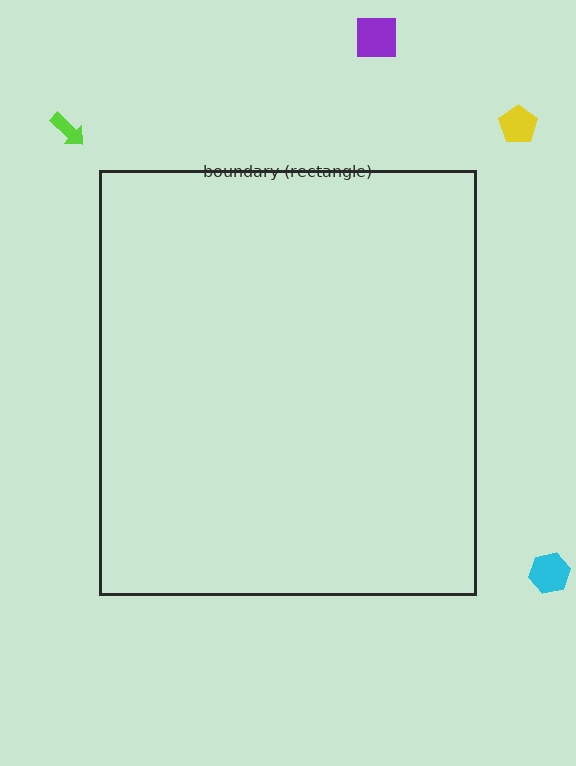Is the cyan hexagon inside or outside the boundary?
Outside.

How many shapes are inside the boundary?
0 inside, 4 outside.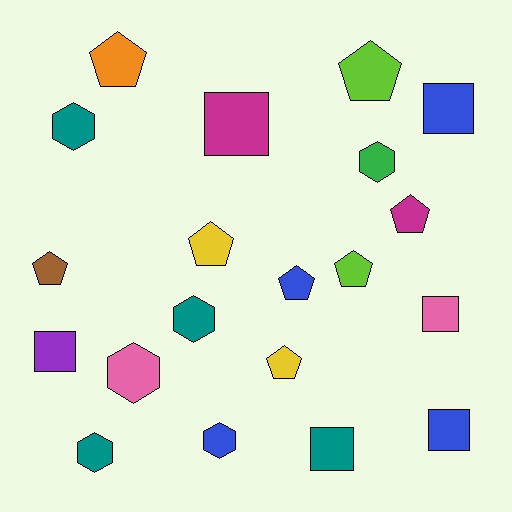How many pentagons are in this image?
There are 8 pentagons.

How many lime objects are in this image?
There are 2 lime objects.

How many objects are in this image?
There are 20 objects.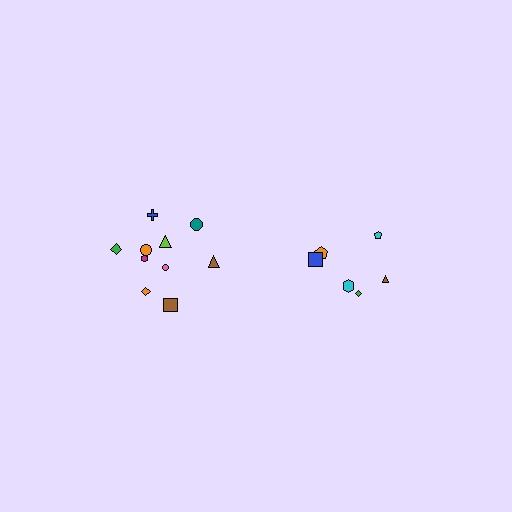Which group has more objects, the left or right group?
The left group.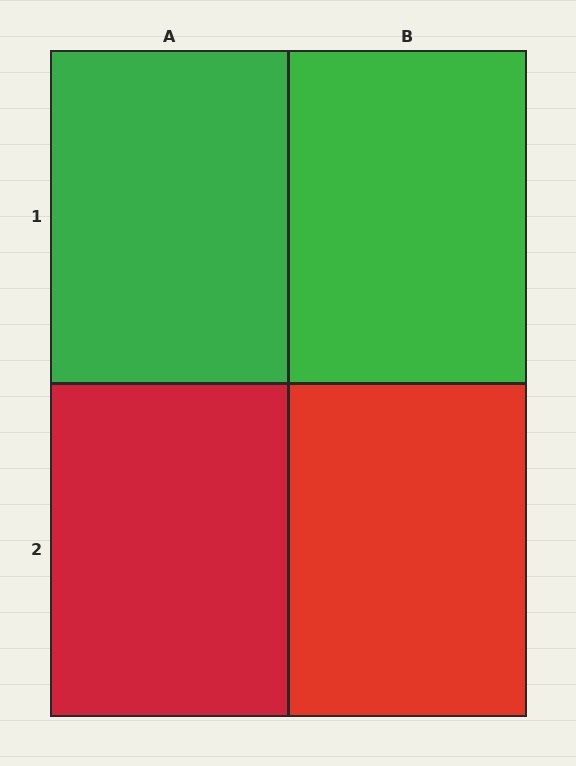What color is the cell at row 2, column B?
Red.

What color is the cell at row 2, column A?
Red.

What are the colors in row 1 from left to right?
Green, green.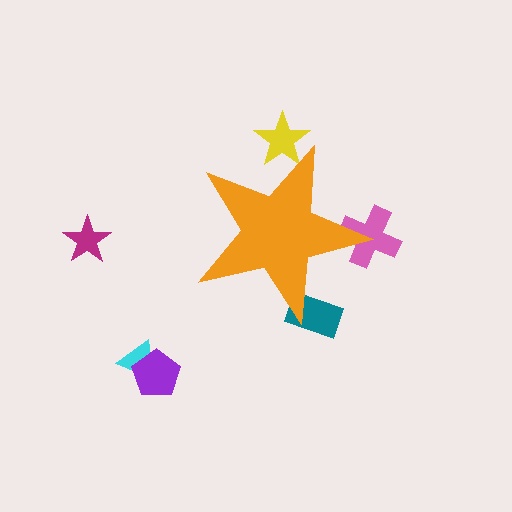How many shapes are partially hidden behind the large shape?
3 shapes are partially hidden.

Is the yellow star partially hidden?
Yes, the yellow star is partially hidden behind the orange star.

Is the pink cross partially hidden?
Yes, the pink cross is partially hidden behind the orange star.